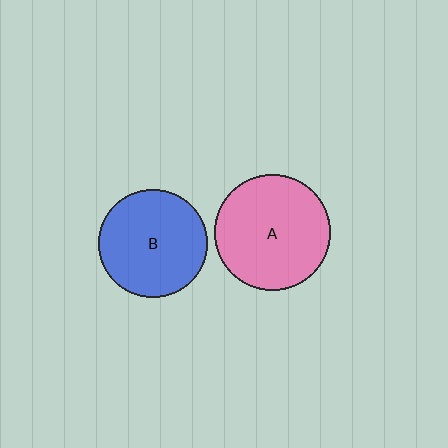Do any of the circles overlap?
No, none of the circles overlap.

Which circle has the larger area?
Circle A (pink).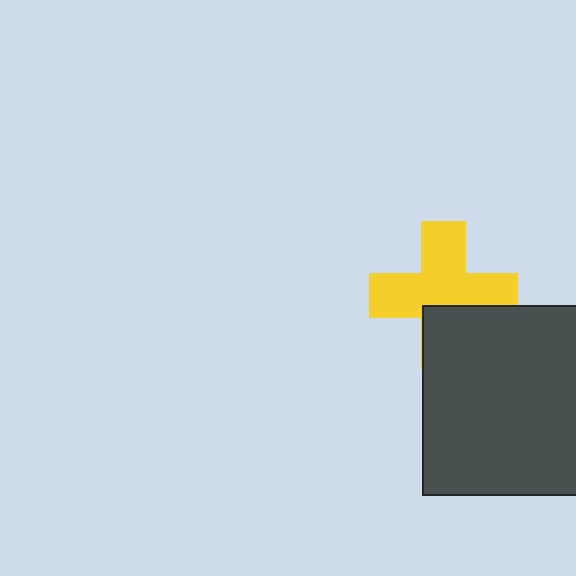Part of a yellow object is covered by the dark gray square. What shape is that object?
It is a cross.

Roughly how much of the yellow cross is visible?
Most of it is visible (roughly 69%).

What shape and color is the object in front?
The object in front is a dark gray square.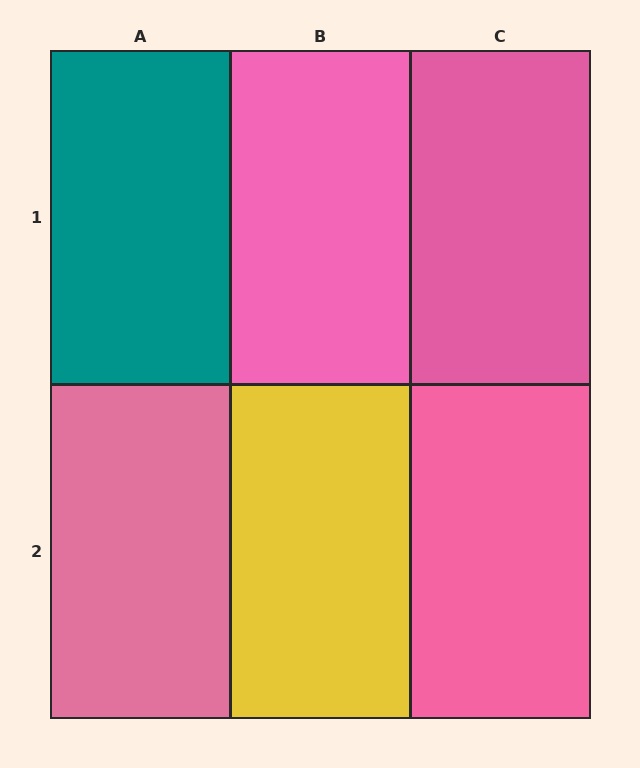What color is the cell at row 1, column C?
Pink.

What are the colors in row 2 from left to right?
Pink, yellow, pink.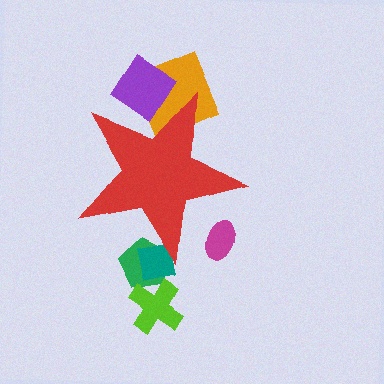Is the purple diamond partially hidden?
Yes, the purple diamond is partially hidden behind the red star.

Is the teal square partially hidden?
Yes, the teal square is partially hidden behind the red star.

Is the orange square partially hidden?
Yes, the orange square is partially hidden behind the red star.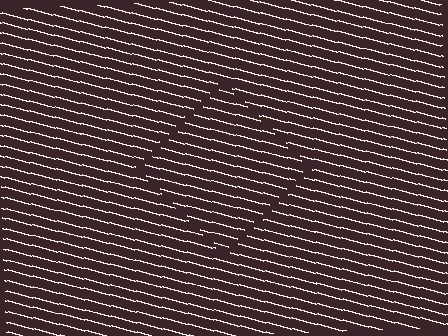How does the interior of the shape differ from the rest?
The interior of the shape contains the same grating, shifted by half a period — the contour is defined by the phase discontinuity where line-ends from the inner and outer gratings abut.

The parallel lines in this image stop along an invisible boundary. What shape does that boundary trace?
An illusory square. The interior of the shape contains the same grating, shifted by half a period — the contour is defined by the phase discontinuity where line-ends from the inner and outer gratings abut.